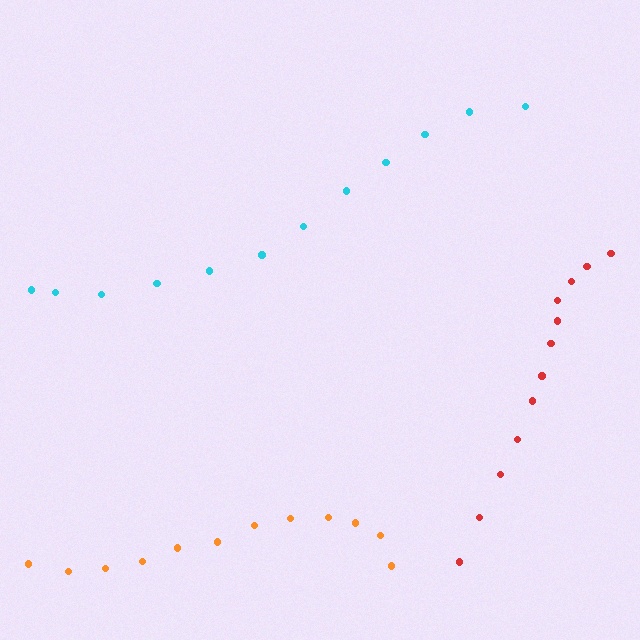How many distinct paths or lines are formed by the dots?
There are 3 distinct paths.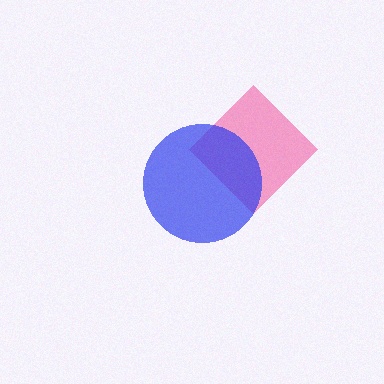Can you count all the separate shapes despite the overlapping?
Yes, there are 2 separate shapes.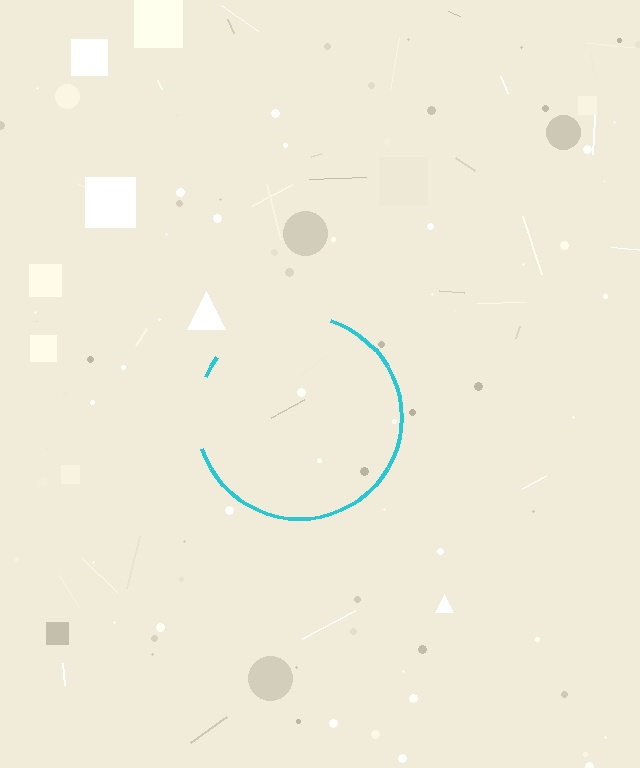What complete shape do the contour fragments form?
The contour fragments form a circle.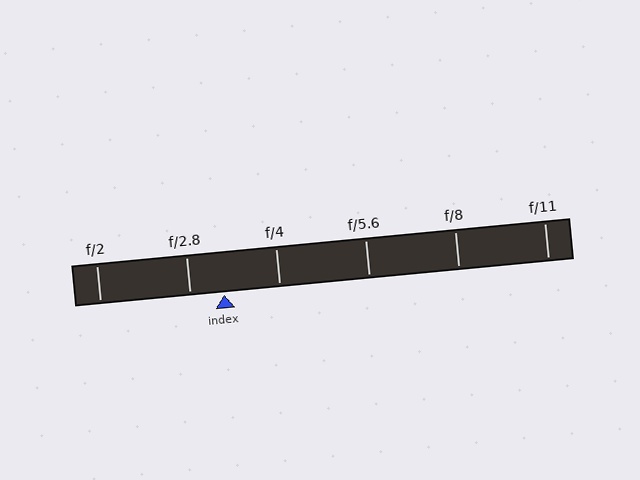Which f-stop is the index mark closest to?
The index mark is closest to f/2.8.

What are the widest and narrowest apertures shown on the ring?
The widest aperture shown is f/2 and the narrowest is f/11.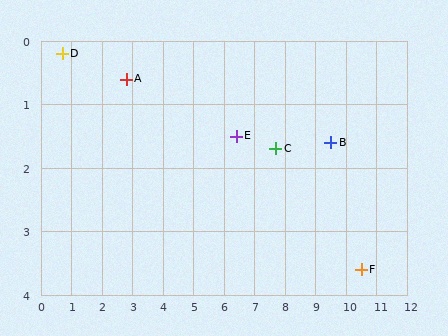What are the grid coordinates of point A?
Point A is at approximately (2.8, 0.6).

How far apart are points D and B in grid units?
Points D and B are about 8.9 grid units apart.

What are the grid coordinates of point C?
Point C is at approximately (7.7, 1.7).